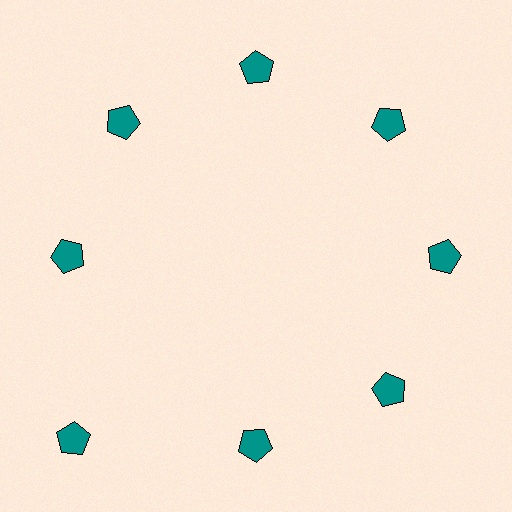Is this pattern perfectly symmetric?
No. The 8 teal pentagons are arranged in a ring, but one element near the 8 o'clock position is pushed outward from the center, breaking the 8-fold rotational symmetry.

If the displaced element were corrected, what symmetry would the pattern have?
It would have 8-fold rotational symmetry — the pattern would map onto itself every 45 degrees.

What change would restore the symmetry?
The symmetry would be restored by moving it inward, back onto the ring so that all 8 pentagons sit at equal angles and equal distance from the center.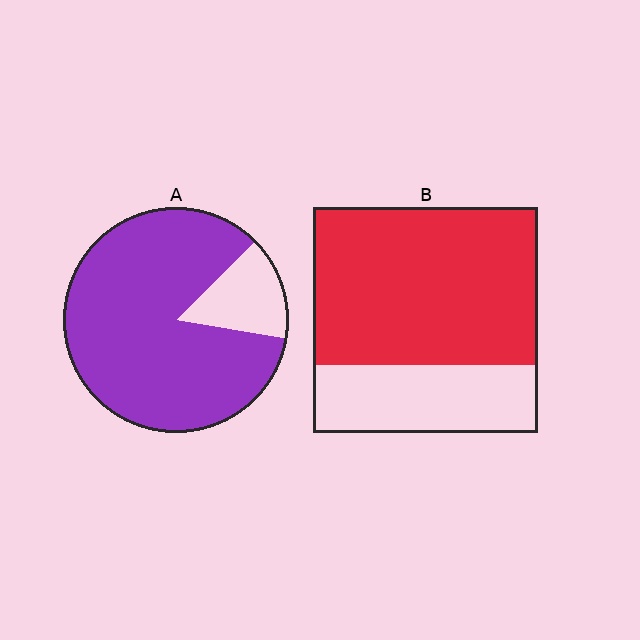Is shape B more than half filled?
Yes.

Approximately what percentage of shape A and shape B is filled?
A is approximately 85% and B is approximately 70%.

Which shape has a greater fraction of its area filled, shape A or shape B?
Shape A.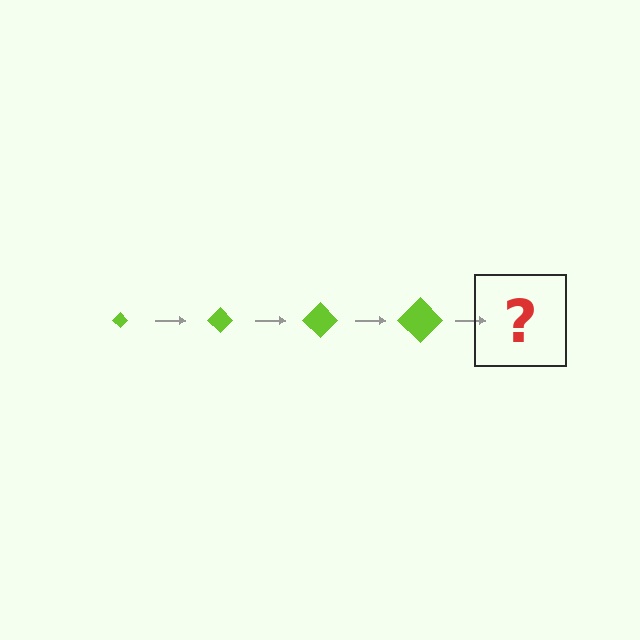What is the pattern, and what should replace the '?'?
The pattern is that the diamond gets progressively larger each step. The '?' should be a lime diamond, larger than the previous one.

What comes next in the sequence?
The next element should be a lime diamond, larger than the previous one.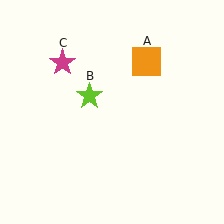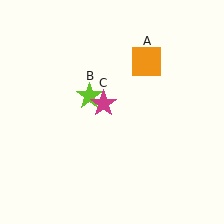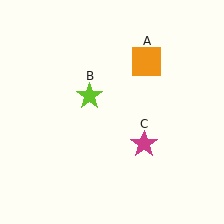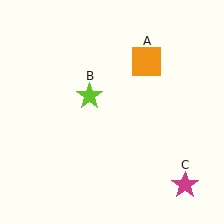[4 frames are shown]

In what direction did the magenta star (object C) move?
The magenta star (object C) moved down and to the right.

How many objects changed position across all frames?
1 object changed position: magenta star (object C).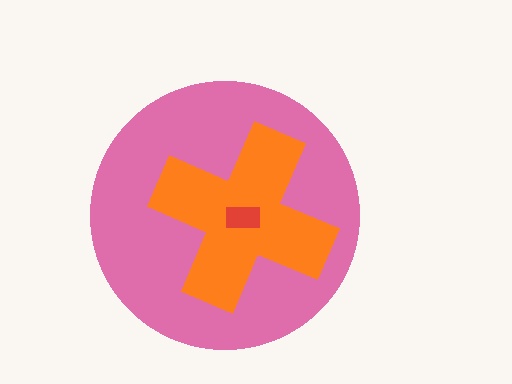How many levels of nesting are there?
3.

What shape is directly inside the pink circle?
The orange cross.